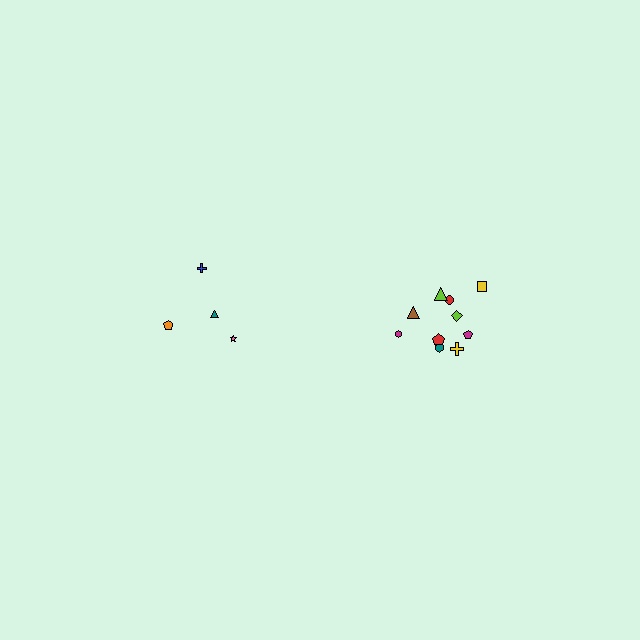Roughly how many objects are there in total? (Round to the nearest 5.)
Roughly 15 objects in total.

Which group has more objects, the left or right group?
The right group.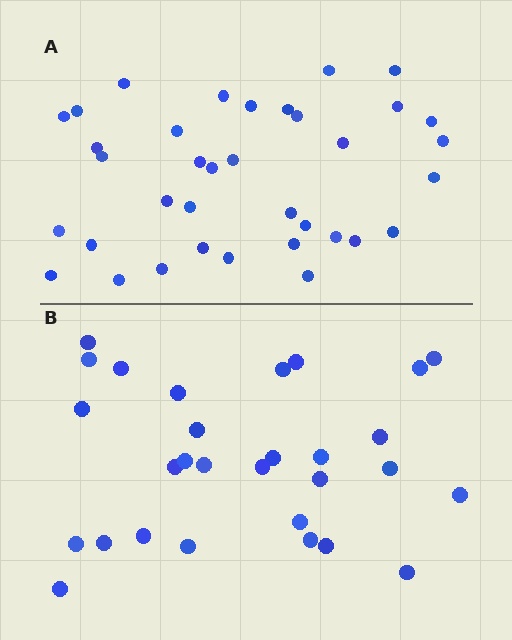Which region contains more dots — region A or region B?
Region A (the top region) has more dots.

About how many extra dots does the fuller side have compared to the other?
Region A has roughly 8 or so more dots than region B.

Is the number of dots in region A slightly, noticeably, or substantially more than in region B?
Region A has only slightly more — the two regions are fairly close. The ratio is roughly 1.2 to 1.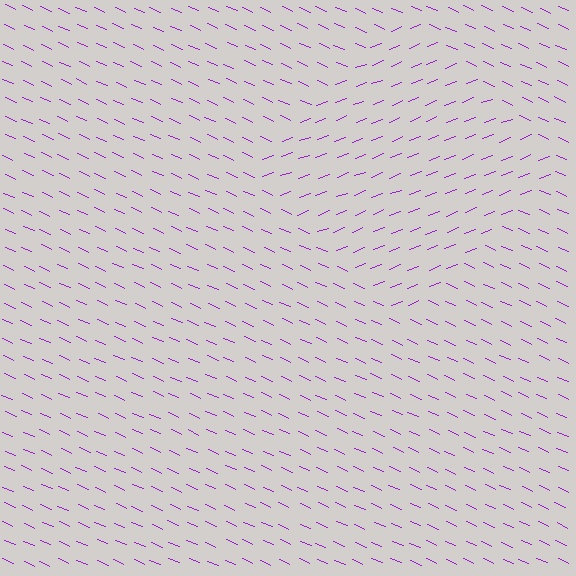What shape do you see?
I see a diamond.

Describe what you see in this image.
The image is filled with small purple line segments. A diamond region in the image has lines oriented differently from the surrounding lines, creating a visible texture boundary.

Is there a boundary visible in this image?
Yes, there is a texture boundary formed by a change in line orientation.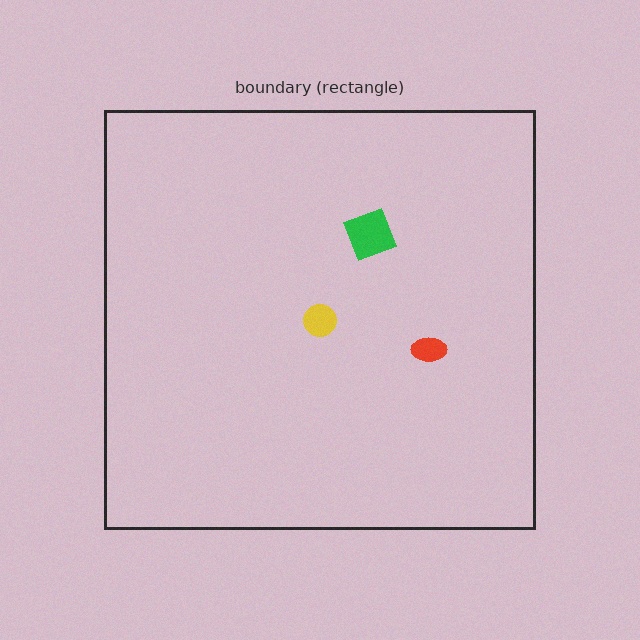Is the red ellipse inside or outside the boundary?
Inside.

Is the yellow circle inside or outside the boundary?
Inside.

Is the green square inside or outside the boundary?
Inside.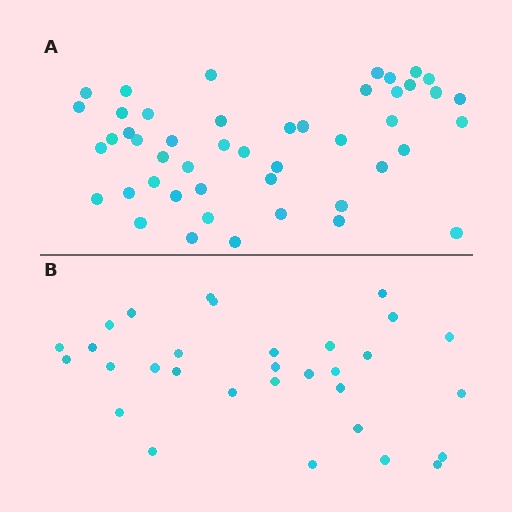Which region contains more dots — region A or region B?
Region A (the top region) has more dots.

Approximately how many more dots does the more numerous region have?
Region A has approximately 15 more dots than region B.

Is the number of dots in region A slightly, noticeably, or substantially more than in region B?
Region A has substantially more. The ratio is roughly 1.5 to 1.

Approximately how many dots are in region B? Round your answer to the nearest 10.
About 30 dots. (The exact count is 31, which rounds to 30.)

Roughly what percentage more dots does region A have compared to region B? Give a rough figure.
About 50% more.